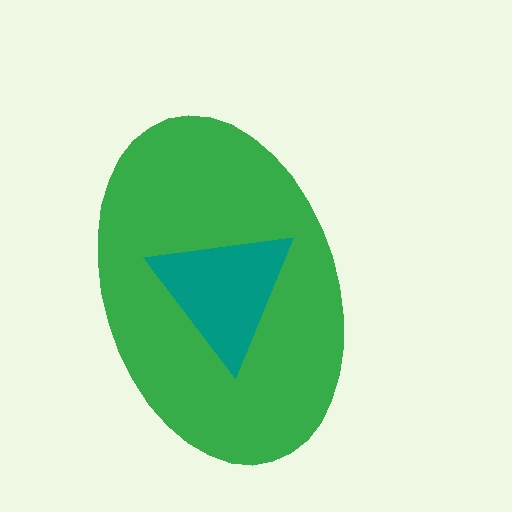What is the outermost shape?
The green ellipse.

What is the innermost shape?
The teal triangle.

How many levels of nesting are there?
2.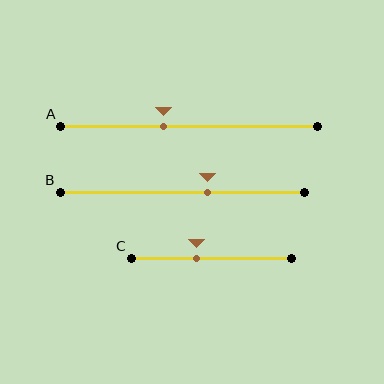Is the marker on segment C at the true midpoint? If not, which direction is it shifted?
No, the marker on segment C is shifted to the left by about 9% of the segment length.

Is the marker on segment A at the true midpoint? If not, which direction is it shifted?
No, the marker on segment A is shifted to the left by about 10% of the segment length.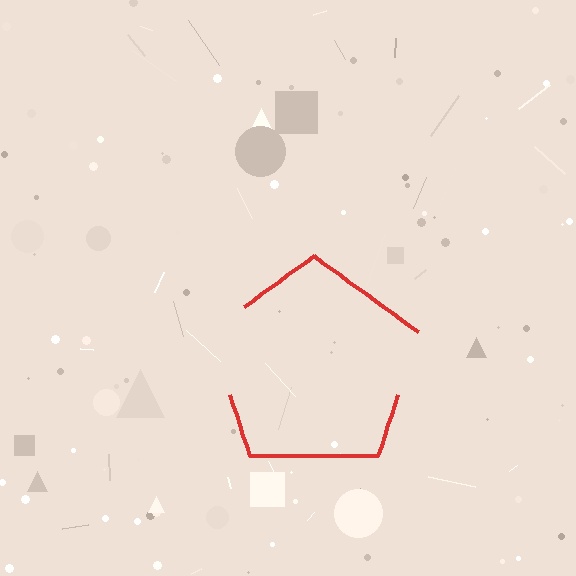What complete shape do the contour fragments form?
The contour fragments form a pentagon.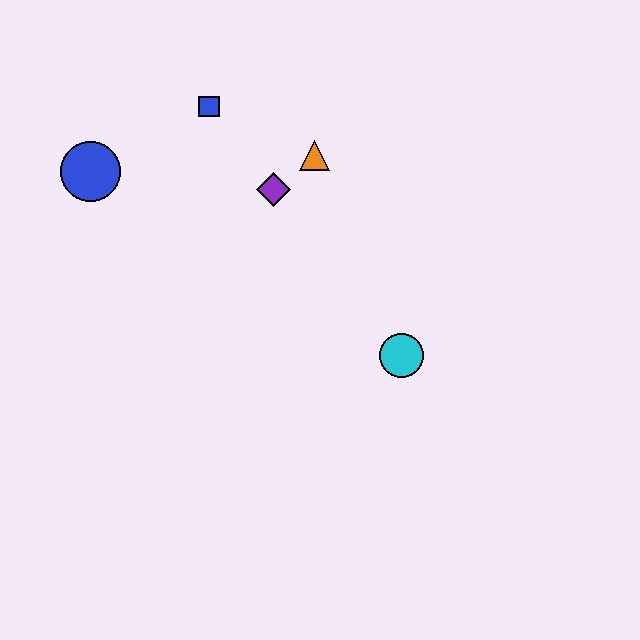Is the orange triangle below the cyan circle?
No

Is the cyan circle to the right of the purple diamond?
Yes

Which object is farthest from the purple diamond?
The cyan circle is farthest from the purple diamond.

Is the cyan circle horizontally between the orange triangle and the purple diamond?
No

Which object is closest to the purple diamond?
The orange triangle is closest to the purple diamond.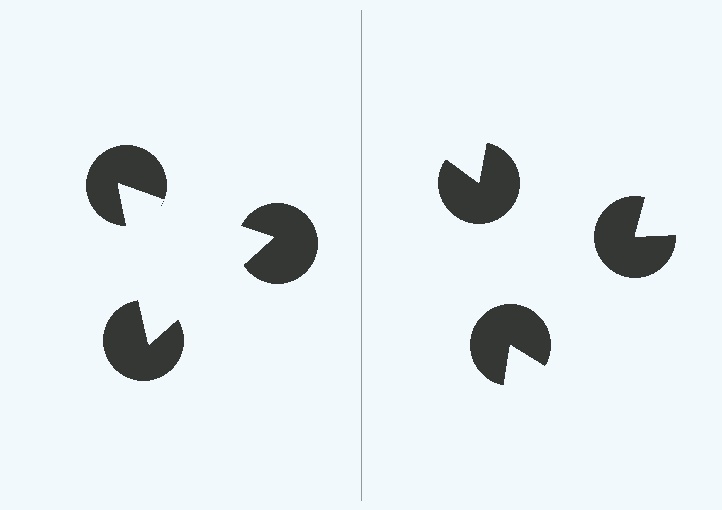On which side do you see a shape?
An illusory triangle appears on the left side. On the right side the wedge cuts are rotated, so no coherent shape forms.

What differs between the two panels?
The pac-man discs are positioned identically on both sides; only the wedge orientations differ. On the left they align to a triangle; on the right they are misaligned.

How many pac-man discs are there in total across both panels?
6 — 3 on each side.